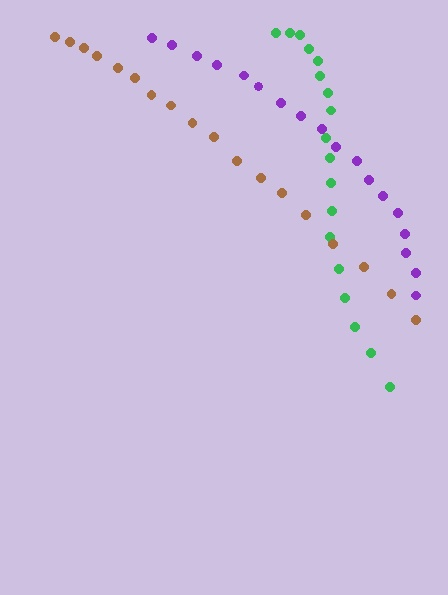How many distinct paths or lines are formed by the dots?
There are 3 distinct paths.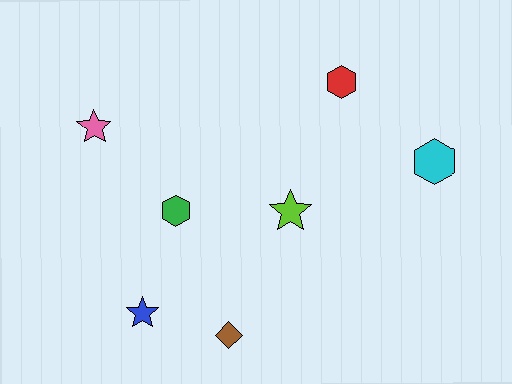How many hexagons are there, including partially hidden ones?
There are 3 hexagons.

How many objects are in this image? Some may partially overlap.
There are 7 objects.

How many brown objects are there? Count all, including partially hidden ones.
There is 1 brown object.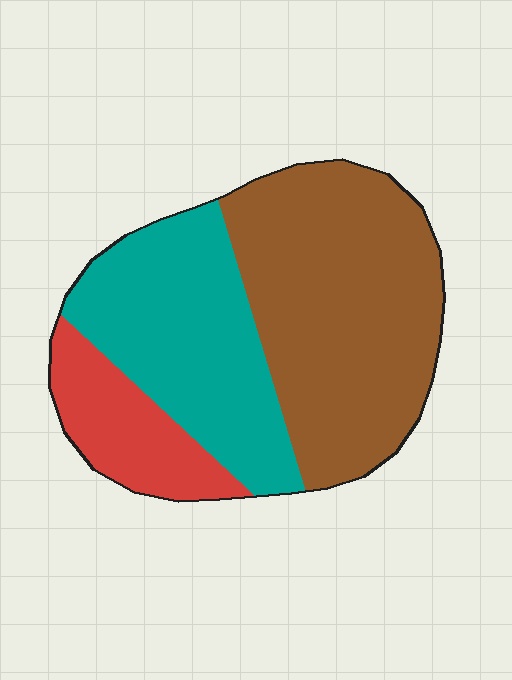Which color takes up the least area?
Red, at roughly 15%.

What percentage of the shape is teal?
Teal takes up about one third (1/3) of the shape.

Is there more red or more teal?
Teal.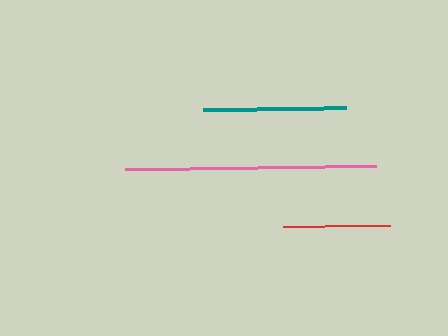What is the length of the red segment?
The red segment is approximately 107 pixels long.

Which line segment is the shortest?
The red line is the shortest at approximately 107 pixels.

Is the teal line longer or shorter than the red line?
The teal line is longer than the red line.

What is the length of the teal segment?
The teal segment is approximately 143 pixels long.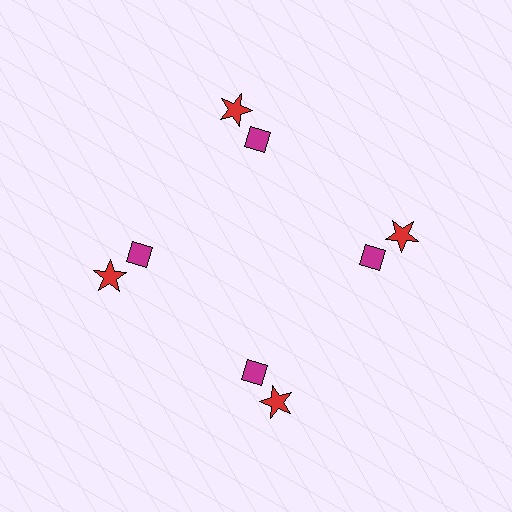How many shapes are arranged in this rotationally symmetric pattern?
There are 8 shapes, arranged in 4 groups of 2.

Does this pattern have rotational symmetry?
Yes, this pattern has 4-fold rotational symmetry. It looks the same after rotating 90 degrees around the center.